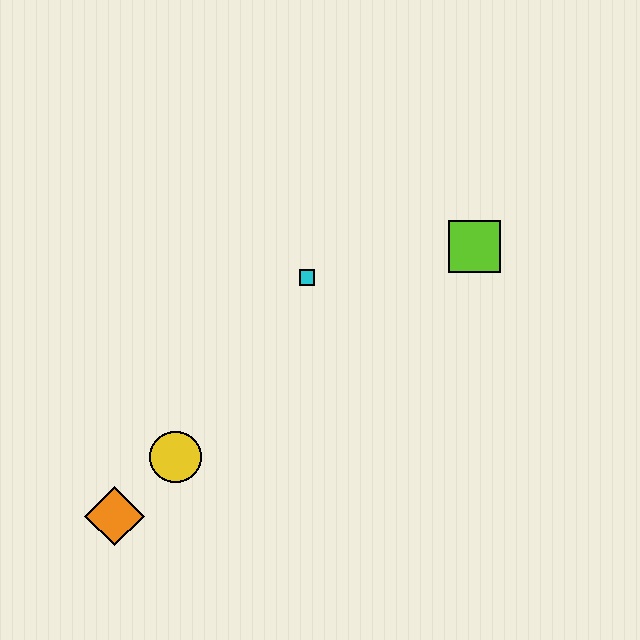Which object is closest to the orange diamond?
The yellow circle is closest to the orange diamond.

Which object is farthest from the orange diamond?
The lime square is farthest from the orange diamond.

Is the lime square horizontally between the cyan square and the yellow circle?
No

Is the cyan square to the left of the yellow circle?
No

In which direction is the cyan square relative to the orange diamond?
The cyan square is above the orange diamond.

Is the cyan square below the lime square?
Yes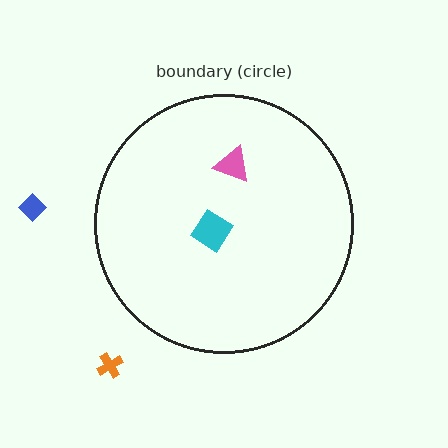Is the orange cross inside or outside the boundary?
Outside.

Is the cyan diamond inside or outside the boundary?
Inside.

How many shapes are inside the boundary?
2 inside, 2 outside.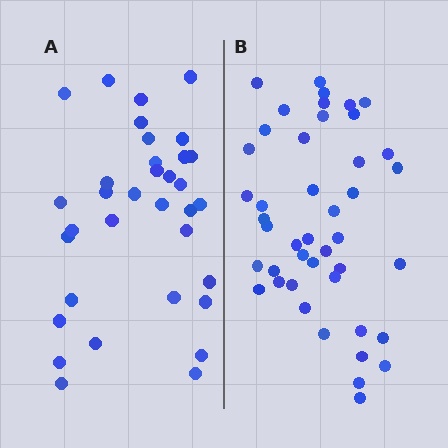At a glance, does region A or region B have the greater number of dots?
Region B (the right region) has more dots.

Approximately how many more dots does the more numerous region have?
Region B has roughly 10 or so more dots than region A.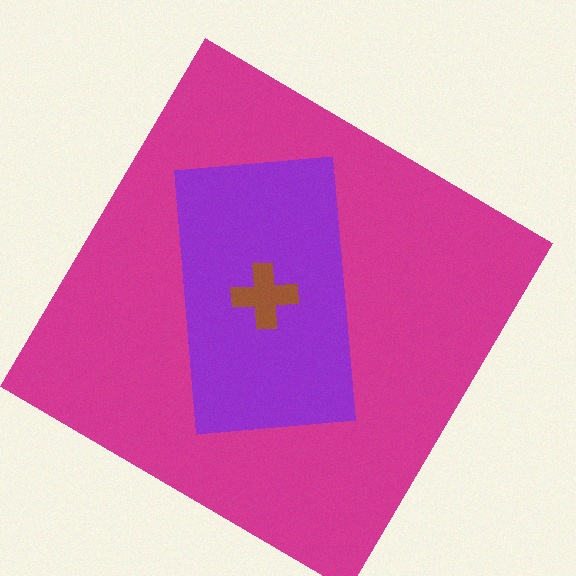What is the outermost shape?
The magenta diamond.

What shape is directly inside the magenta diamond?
The purple rectangle.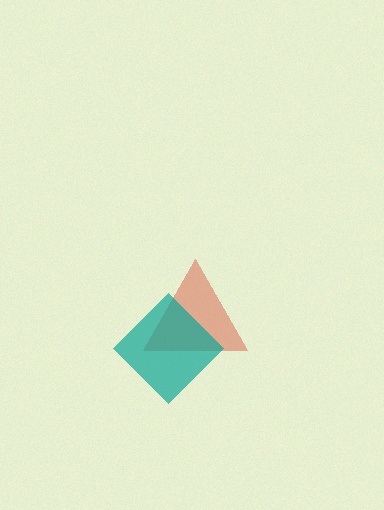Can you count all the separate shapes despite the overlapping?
Yes, there are 2 separate shapes.